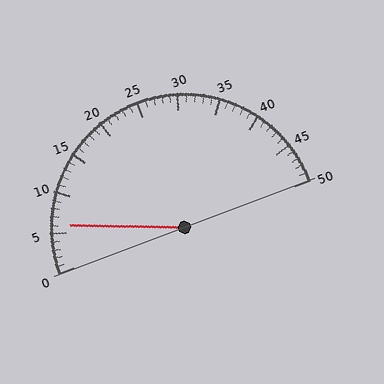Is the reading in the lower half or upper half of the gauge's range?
The reading is in the lower half of the range (0 to 50).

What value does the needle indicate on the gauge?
The needle indicates approximately 6.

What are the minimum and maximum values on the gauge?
The gauge ranges from 0 to 50.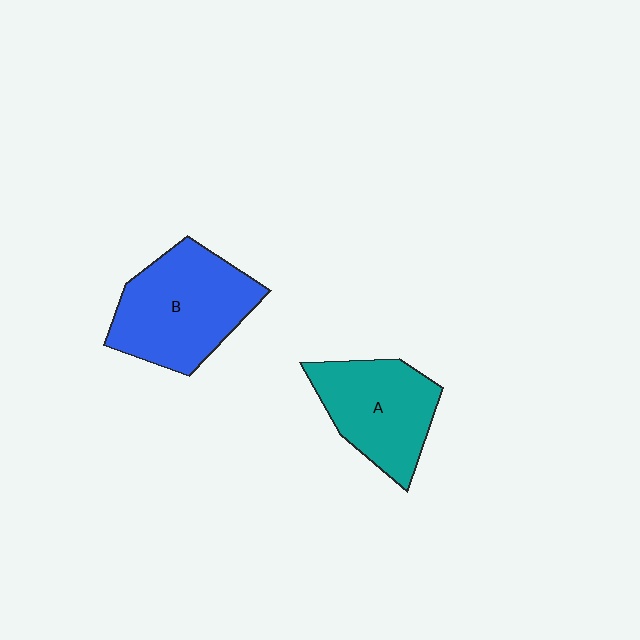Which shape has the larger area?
Shape B (blue).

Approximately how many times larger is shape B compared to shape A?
Approximately 1.2 times.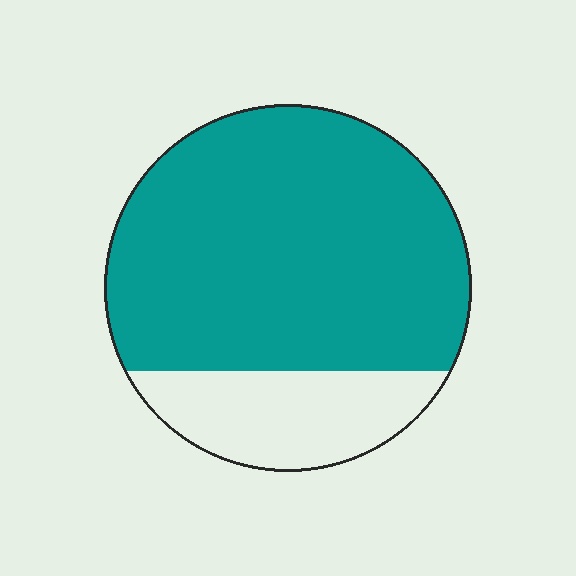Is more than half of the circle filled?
Yes.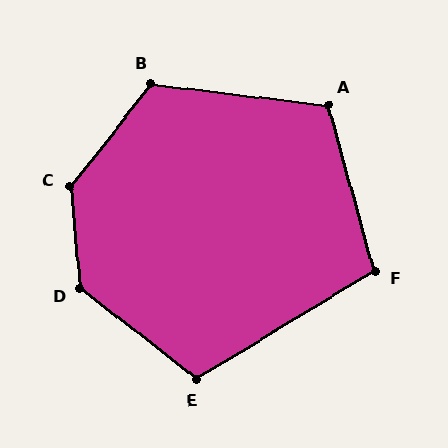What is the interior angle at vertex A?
Approximately 113 degrees (obtuse).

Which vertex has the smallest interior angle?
F, at approximately 106 degrees.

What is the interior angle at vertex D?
Approximately 133 degrees (obtuse).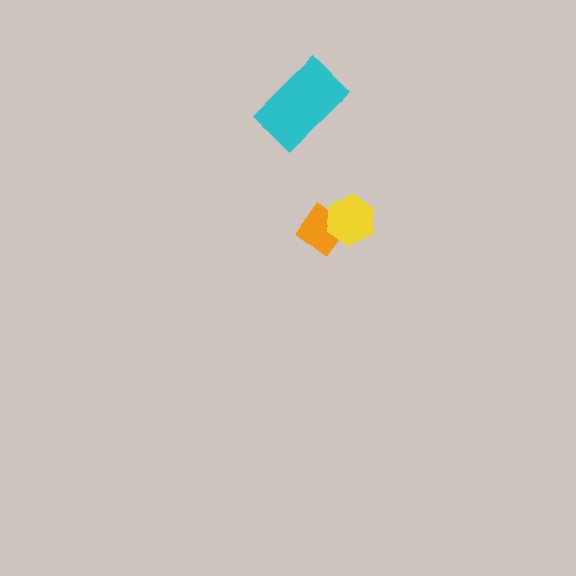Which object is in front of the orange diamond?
The yellow hexagon is in front of the orange diamond.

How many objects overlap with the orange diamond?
1 object overlaps with the orange diamond.